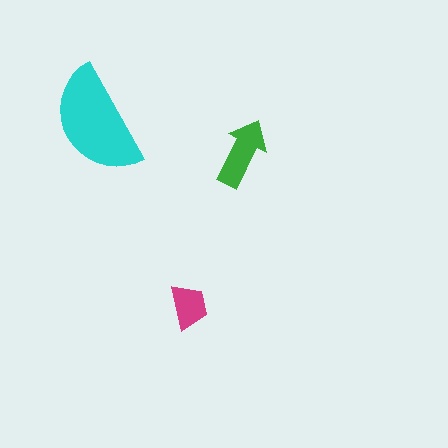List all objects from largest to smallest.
The cyan semicircle, the green arrow, the magenta trapezoid.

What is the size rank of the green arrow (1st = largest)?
2nd.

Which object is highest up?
The cyan semicircle is topmost.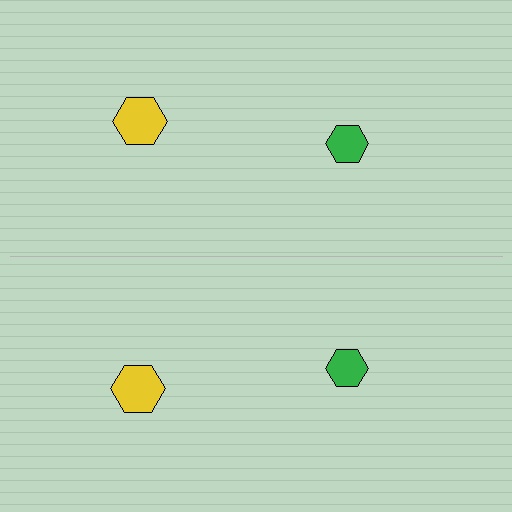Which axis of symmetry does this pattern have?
The pattern has a horizontal axis of symmetry running through the center of the image.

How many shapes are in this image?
There are 4 shapes in this image.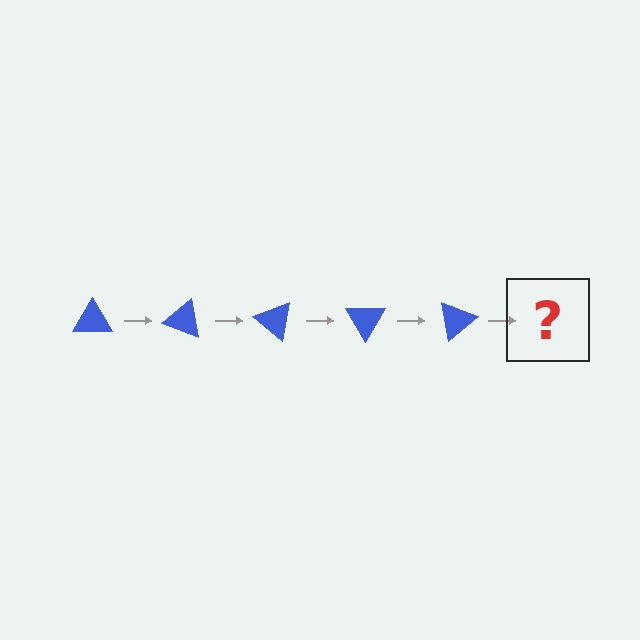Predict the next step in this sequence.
The next step is a blue triangle rotated 100 degrees.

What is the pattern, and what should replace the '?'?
The pattern is that the triangle rotates 20 degrees each step. The '?' should be a blue triangle rotated 100 degrees.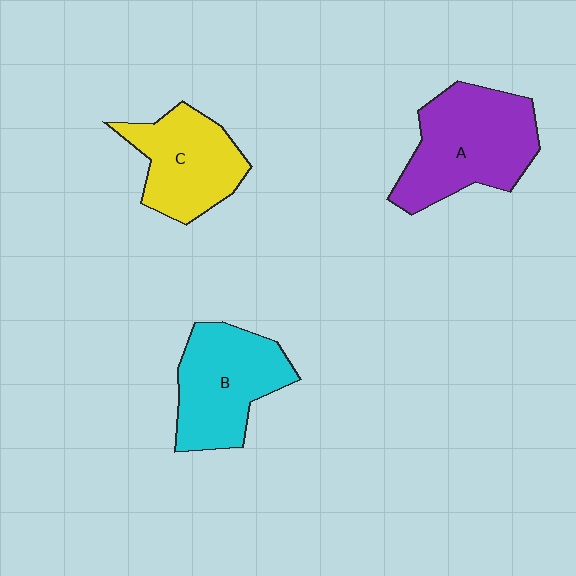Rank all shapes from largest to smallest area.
From largest to smallest: A (purple), B (cyan), C (yellow).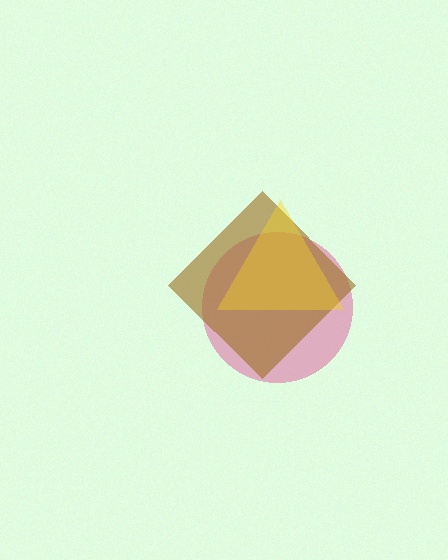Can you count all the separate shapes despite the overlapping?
Yes, there are 3 separate shapes.